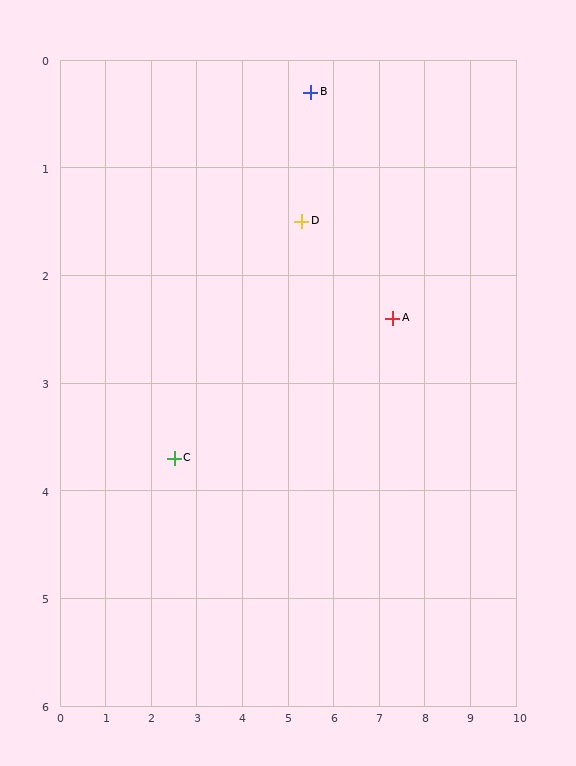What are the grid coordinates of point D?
Point D is at approximately (5.3, 1.5).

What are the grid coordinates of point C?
Point C is at approximately (2.5, 3.7).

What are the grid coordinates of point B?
Point B is at approximately (5.5, 0.3).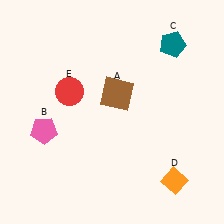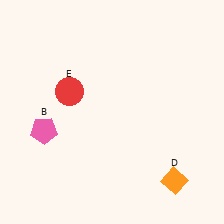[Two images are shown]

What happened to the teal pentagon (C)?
The teal pentagon (C) was removed in Image 2. It was in the top-right area of Image 1.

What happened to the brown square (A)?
The brown square (A) was removed in Image 2. It was in the top-right area of Image 1.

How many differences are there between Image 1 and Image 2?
There are 2 differences between the two images.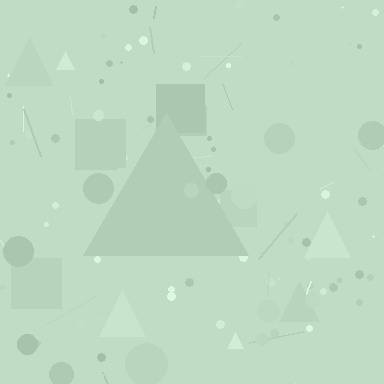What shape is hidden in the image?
A triangle is hidden in the image.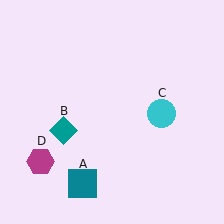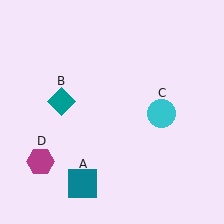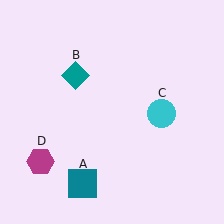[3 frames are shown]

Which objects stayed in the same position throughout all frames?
Teal square (object A) and cyan circle (object C) and magenta hexagon (object D) remained stationary.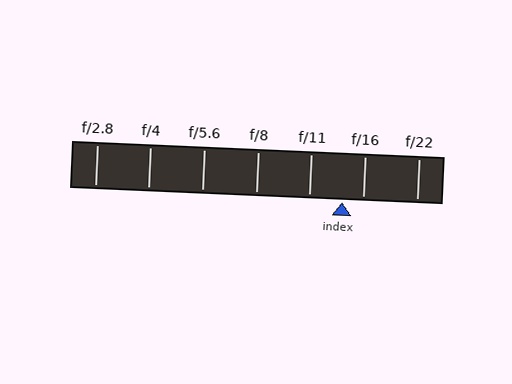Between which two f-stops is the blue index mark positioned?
The index mark is between f/11 and f/16.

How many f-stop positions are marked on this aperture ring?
There are 7 f-stop positions marked.